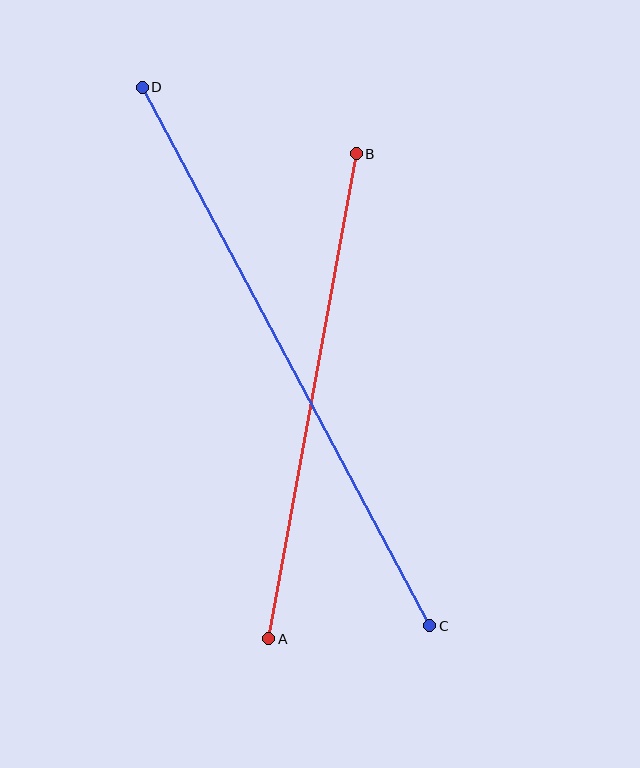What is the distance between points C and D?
The distance is approximately 610 pixels.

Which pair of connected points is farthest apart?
Points C and D are farthest apart.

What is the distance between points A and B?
The distance is approximately 493 pixels.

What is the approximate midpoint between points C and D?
The midpoint is at approximately (286, 356) pixels.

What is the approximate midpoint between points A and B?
The midpoint is at approximately (313, 396) pixels.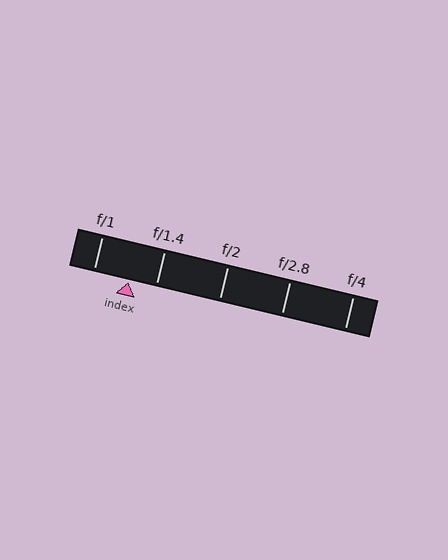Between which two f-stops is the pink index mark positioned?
The index mark is between f/1 and f/1.4.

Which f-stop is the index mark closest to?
The index mark is closest to f/1.4.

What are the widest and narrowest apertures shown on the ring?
The widest aperture shown is f/1 and the narrowest is f/4.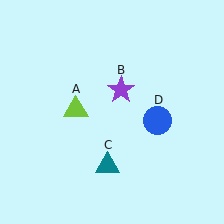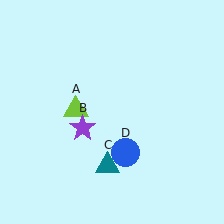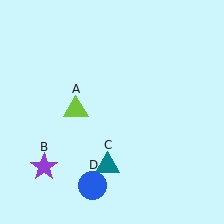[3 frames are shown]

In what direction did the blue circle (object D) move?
The blue circle (object D) moved down and to the left.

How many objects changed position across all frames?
2 objects changed position: purple star (object B), blue circle (object D).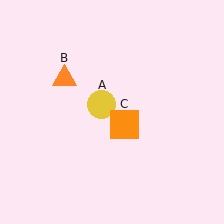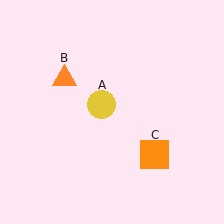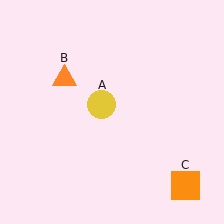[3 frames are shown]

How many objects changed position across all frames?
1 object changed position: orange square (object C).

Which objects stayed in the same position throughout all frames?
Yellow circle (object A) and orange triangle (object B) remained stationary.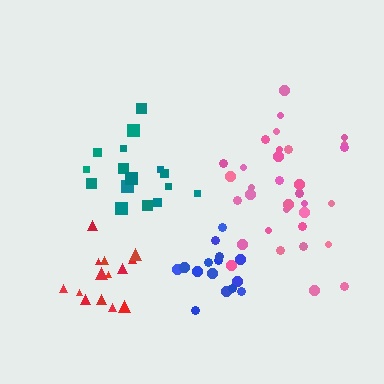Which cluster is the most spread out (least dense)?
Pink.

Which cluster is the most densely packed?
Red.